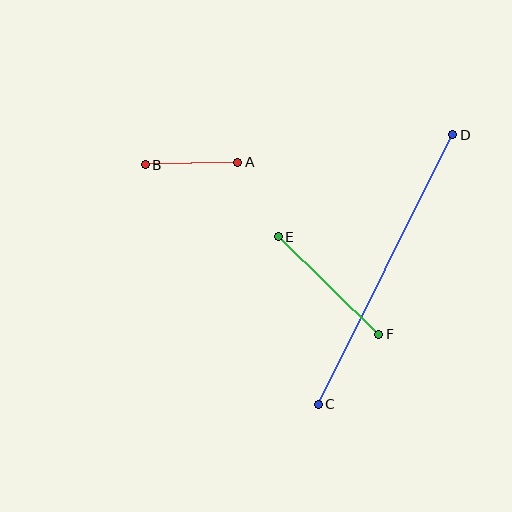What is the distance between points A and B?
The distance is approximately 93 pixels.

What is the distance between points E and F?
The distance is approximately 140 pixels.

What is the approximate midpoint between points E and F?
The midpoint is at approximately (328, 286) pixels.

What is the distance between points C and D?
The distance is approximately 301 pixels.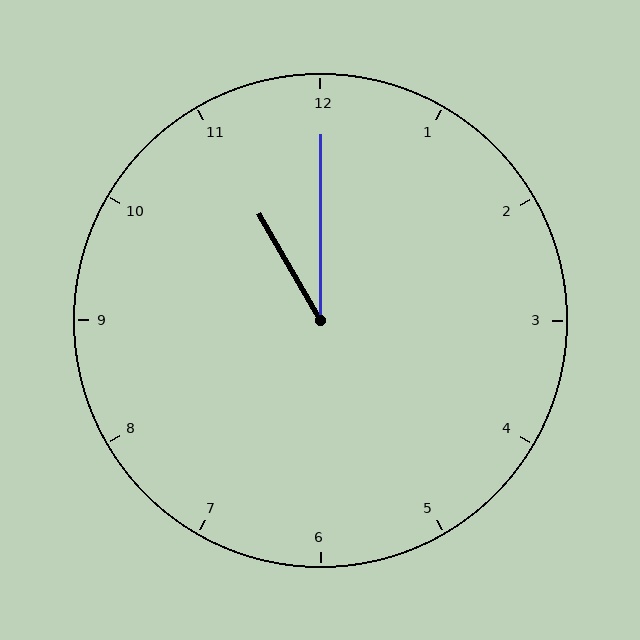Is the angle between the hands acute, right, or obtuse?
It is acute.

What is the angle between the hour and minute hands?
Approximately 30 degrees.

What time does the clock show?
11:00.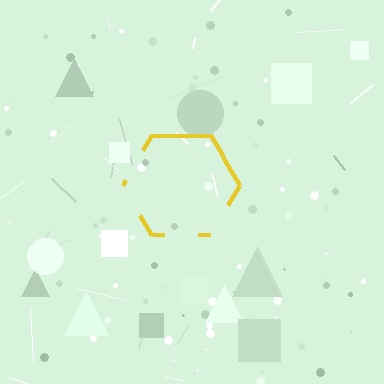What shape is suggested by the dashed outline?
The dashed outline suggests a hexagon.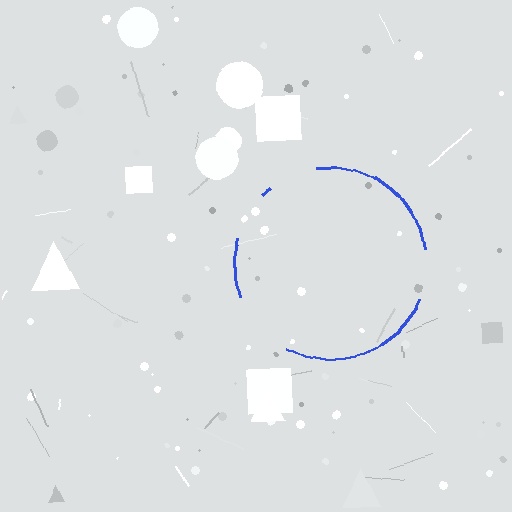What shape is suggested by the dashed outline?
The dashed outline suggests a circle.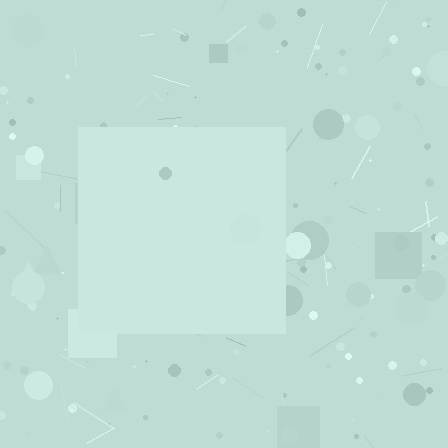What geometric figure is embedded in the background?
A square is embedded in the background.